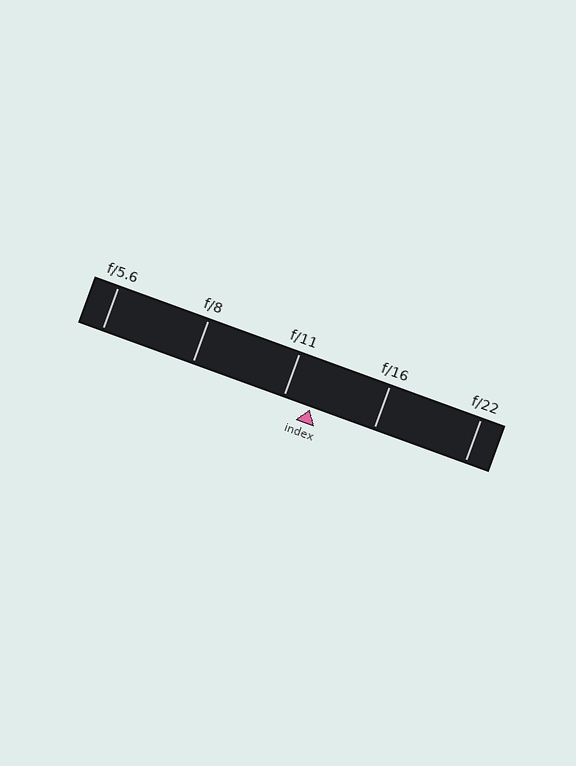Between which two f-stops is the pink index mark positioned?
The index mark is between f/11 and f/16.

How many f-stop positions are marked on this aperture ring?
There are 5 f-stop positions marked.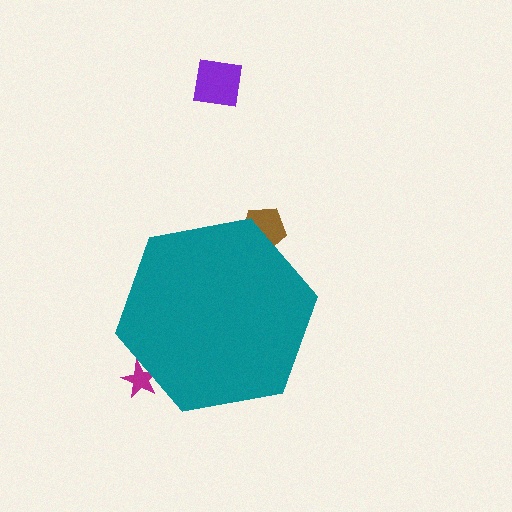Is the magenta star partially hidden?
Yes, the magenta star is partially hidden behind the teal hexagon.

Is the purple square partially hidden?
No, the purple square is fully visible.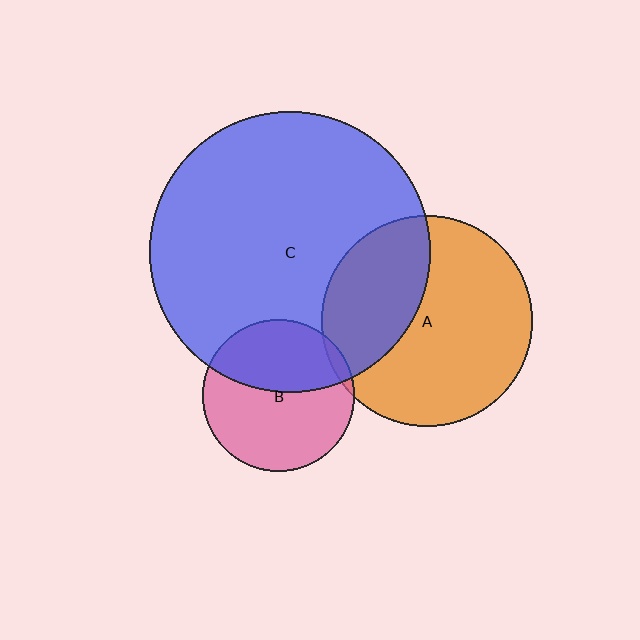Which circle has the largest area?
Circle C (blue).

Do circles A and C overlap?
Yes.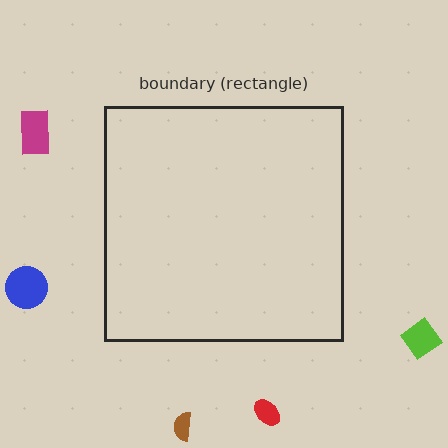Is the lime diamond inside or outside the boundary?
Outside.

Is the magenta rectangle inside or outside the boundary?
Outside.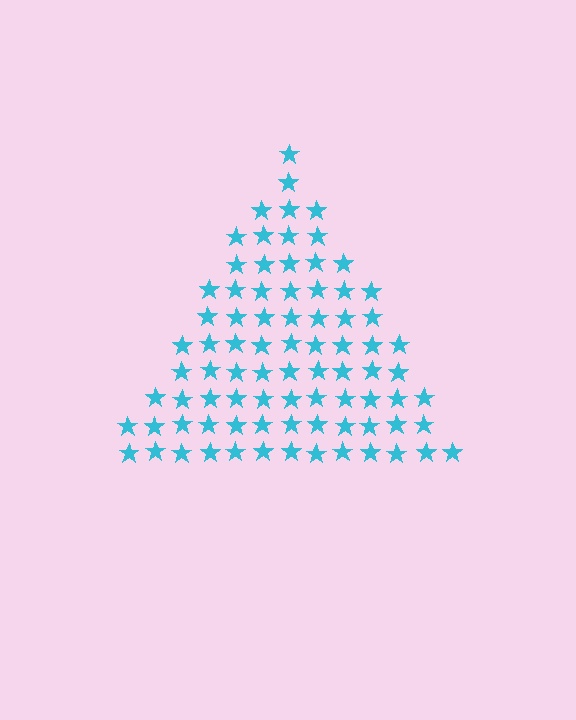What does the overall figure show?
The overall figure shows a triangle.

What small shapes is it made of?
It is made of small stars.